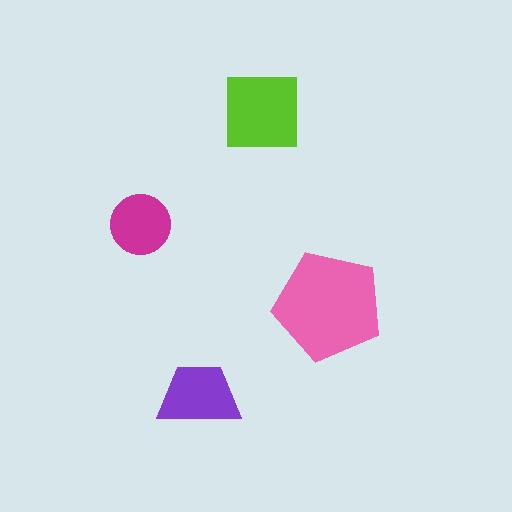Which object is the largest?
The pink pentagon.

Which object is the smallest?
The magenta circle.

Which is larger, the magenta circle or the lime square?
The lime square.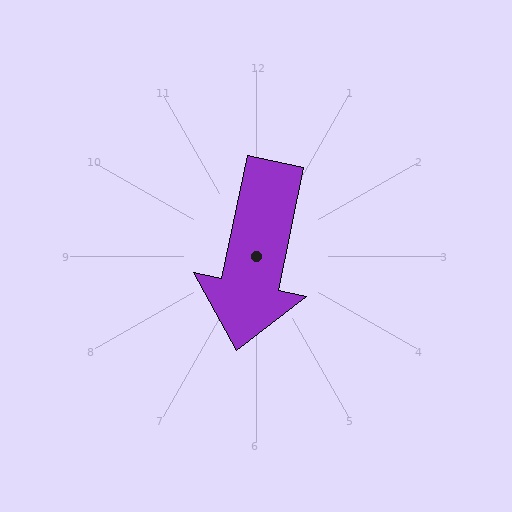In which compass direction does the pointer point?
South.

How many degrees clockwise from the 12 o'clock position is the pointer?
Approximately 192 degrees.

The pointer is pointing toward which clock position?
Roughly 6 o'clock.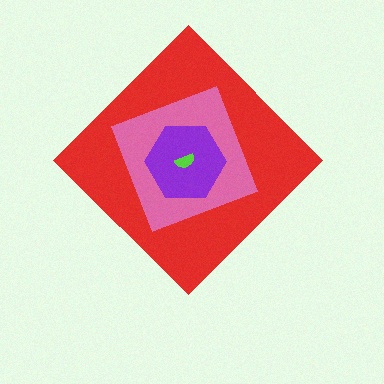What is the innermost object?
The lime semicircle.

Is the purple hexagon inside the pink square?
Yes.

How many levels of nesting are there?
4.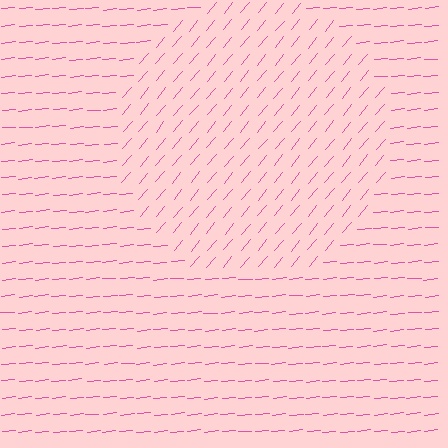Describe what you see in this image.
The image is filled with small pink line segments. A circle region in the image has lines oriented differently from the surrounding lines, creating a visible texture boundary.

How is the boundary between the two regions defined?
The boundary is defined purely by a change in line orientation (approximately 45 degrees difference). All lines are the same color and thickness.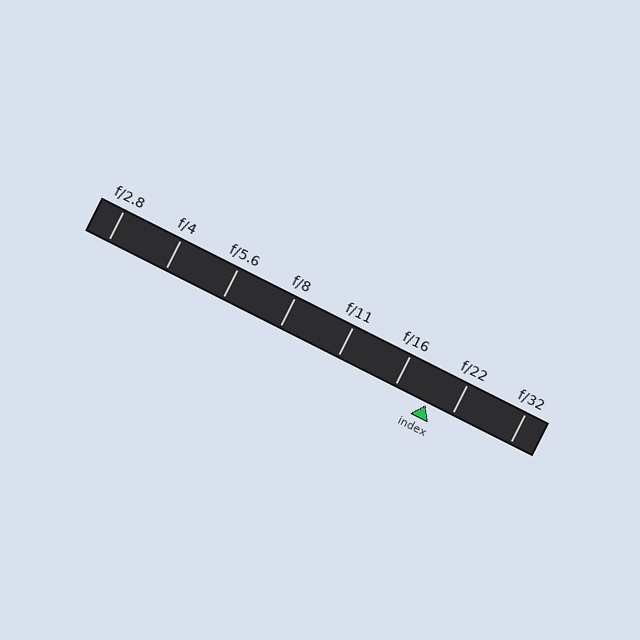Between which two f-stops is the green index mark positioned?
The index mark is between f/16 and f/22.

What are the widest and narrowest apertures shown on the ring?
The widest aperture shown is f/2.8 and the narrowest is f/32.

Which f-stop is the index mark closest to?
The index mark is closest to f/22.